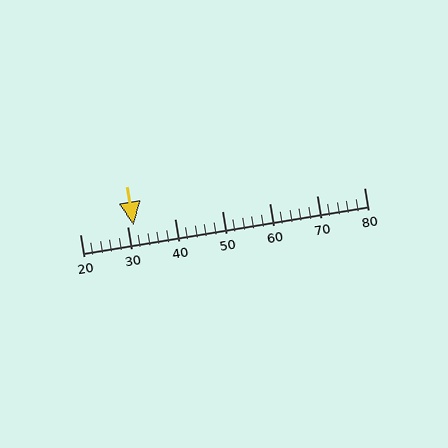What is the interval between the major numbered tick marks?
The major tick marks are spaced 10 units apart.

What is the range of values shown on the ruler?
The ruler shows values from 20 to 80.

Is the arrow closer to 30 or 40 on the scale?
The arrow is closer to 30.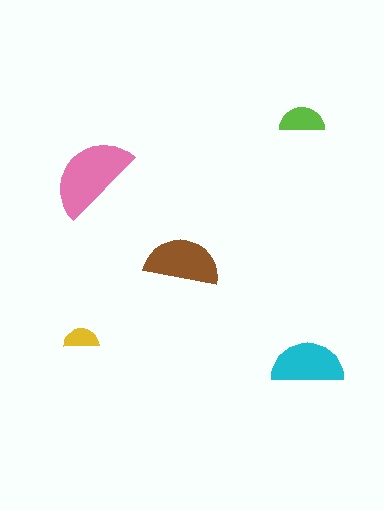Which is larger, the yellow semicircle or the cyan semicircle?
The cyan one.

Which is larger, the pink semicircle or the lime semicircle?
The pink one.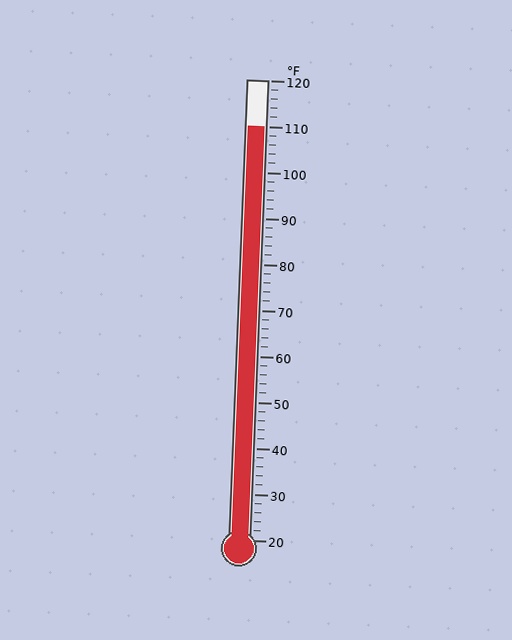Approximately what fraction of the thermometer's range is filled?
The thermometer is filled to approximately 90% of its range.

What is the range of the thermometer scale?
The thermometer scale ranges from 20°F to 120°F.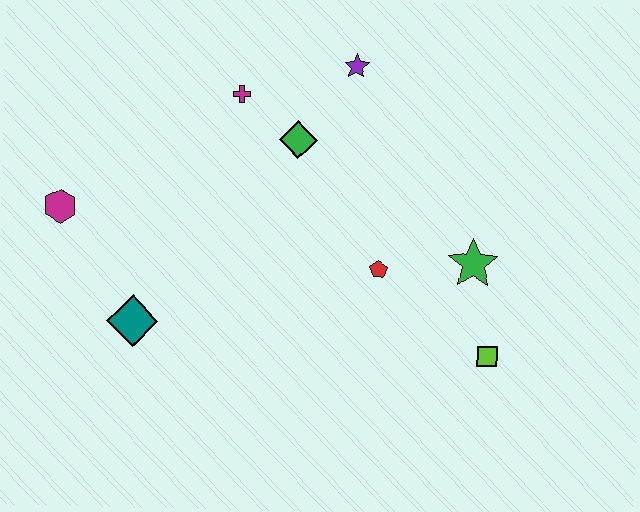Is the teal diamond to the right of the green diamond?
No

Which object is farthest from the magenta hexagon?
The lime square is farthest from the magenta hexagon.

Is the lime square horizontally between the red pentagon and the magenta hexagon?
No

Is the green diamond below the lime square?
No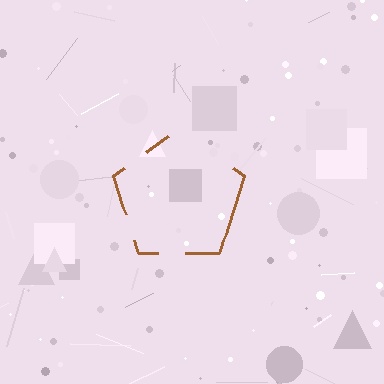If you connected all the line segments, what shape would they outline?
They would outline a pentagon.